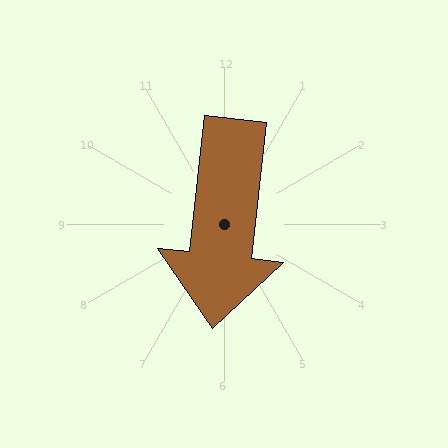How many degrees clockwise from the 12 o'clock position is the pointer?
Approximately 186 degrees.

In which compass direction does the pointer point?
South.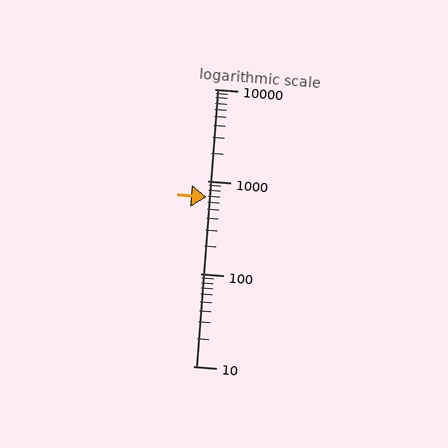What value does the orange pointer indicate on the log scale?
The pointer indicates approximately 680.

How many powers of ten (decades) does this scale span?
The scale spans 3 decades, from 10 to 10000.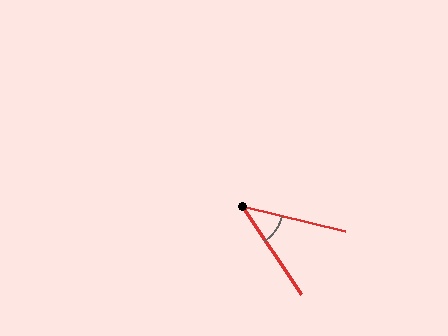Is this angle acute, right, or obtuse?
It is acute.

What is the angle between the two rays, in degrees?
Approximately 43 degrees.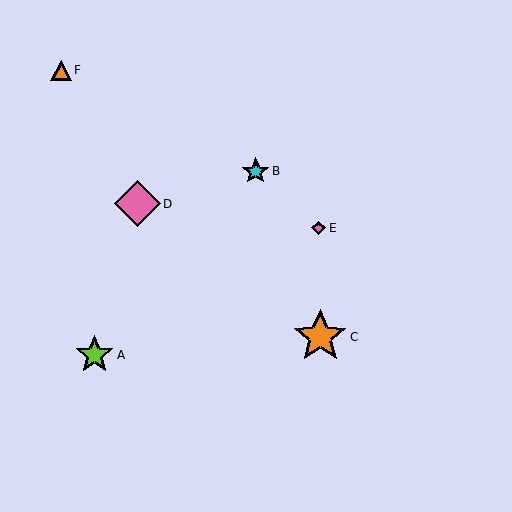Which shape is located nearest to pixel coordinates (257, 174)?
The cyan star (labeled B) at (256, 171) is nearest to that location.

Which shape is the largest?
The orange star (labeled C) is the largest.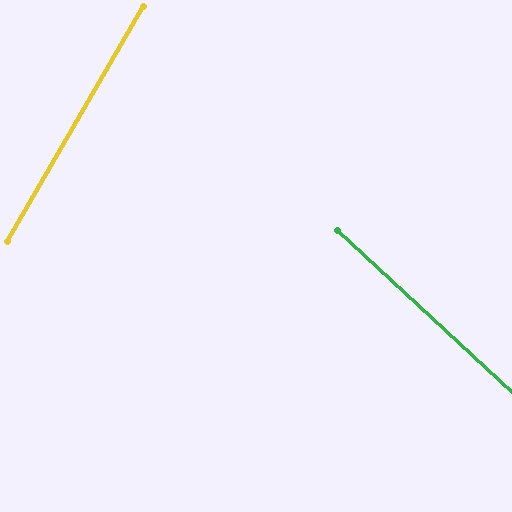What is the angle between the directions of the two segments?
Approximately 78 degrees.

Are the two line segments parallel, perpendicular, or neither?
Neither parallel nor perpendicular — they differ by about 78°.